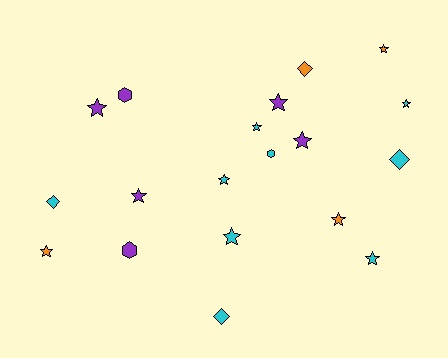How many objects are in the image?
There are 19 objects.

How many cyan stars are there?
There are 5 cyan stars.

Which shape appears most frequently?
Star, with 12 objects.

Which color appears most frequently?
Cyan, with 9 objects.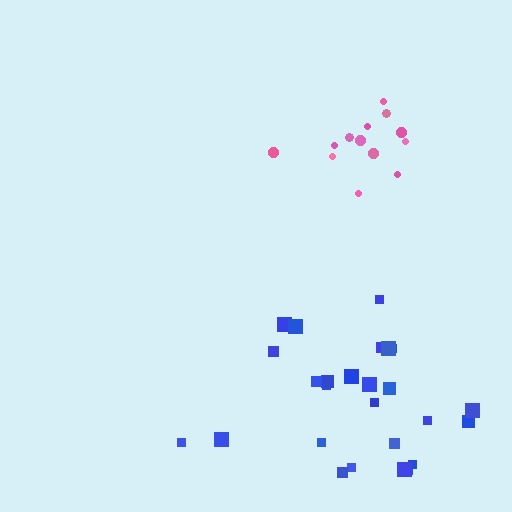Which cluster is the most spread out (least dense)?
Blue.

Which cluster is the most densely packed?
Pink.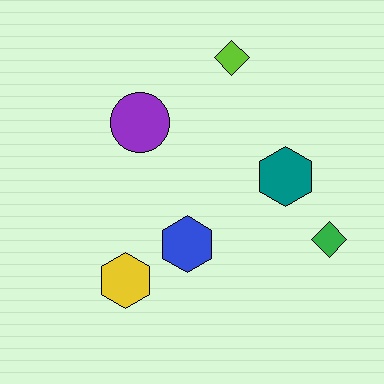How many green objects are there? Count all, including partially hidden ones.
There is 1 green object.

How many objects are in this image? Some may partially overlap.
There are 6 objects.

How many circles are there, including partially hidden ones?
There is 1 circle.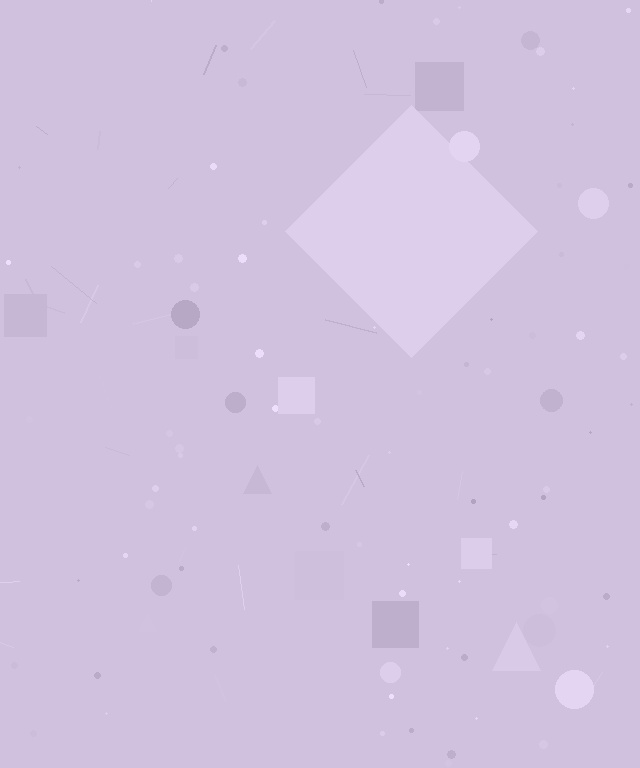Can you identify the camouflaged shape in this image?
The camouflaged shape is a diamond.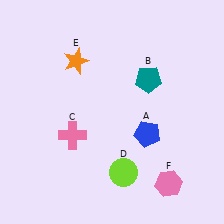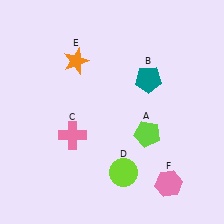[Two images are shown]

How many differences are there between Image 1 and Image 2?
There is 1 difference between the two images.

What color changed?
The pentagon (A) changed from blue in Image 1 to lime in Image 2.